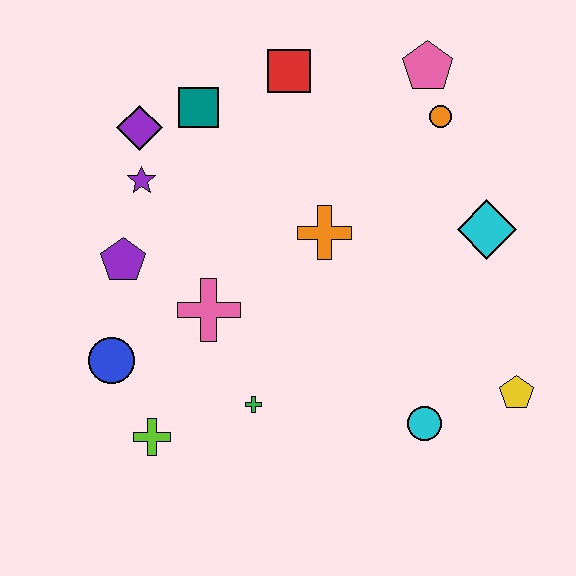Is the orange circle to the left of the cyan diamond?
Yes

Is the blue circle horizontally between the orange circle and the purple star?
No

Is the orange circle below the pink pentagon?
Yes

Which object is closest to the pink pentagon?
The orange circle is closest to the pink pentagon.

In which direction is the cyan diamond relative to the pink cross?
The cyan diamond is to the right of the pink cross.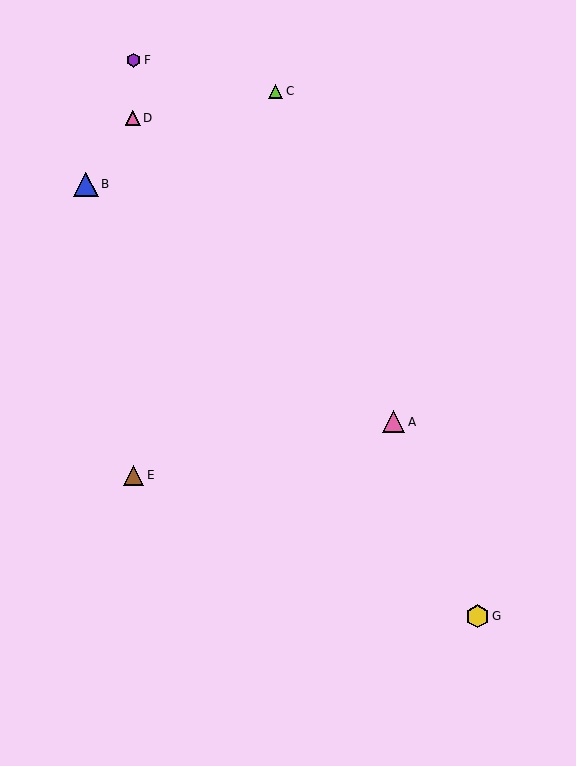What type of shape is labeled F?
Shape F is a purple hexagon.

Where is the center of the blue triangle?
The center of the blue triangle is at (86, 184).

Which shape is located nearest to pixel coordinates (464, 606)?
The yellow hexagon (labeled G) at (477, 616) is nearest to that location.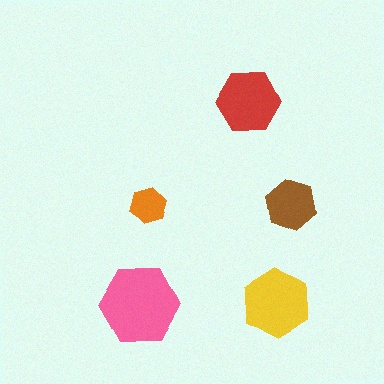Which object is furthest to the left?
The pink hexagon is leftmost.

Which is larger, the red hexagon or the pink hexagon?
The pink one.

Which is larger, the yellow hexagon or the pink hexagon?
The pink one.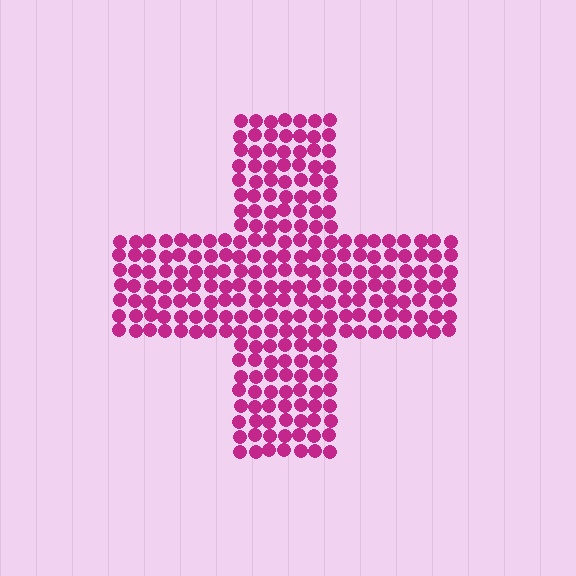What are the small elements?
The small elements are circles.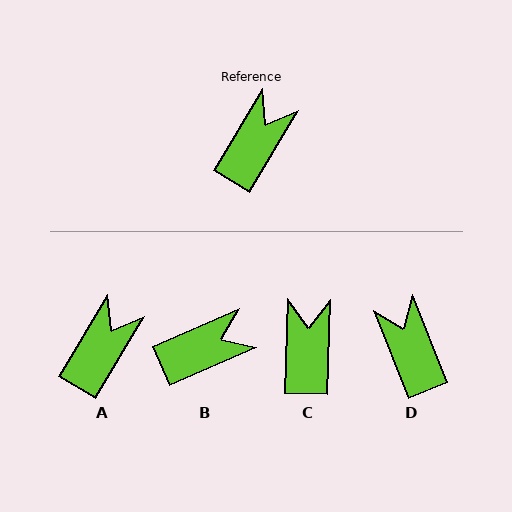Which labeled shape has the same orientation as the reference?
A.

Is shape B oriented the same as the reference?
No, it is off by about 36 degrees.